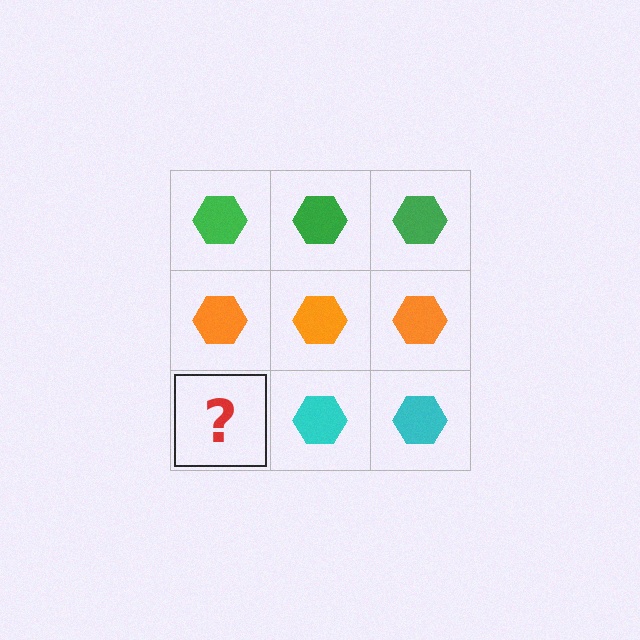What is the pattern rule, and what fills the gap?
The rule is that each row has a consistent color. The gap should be filled with a cyan hexagon.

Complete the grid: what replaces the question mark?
The question mark should be replaced with a cyan hexagon.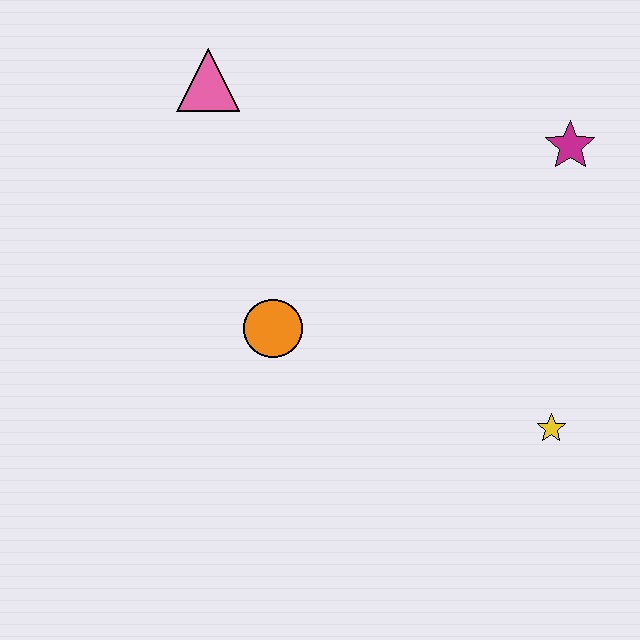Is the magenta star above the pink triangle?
No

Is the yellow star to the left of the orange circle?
No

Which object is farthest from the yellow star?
The pink triangle is farthest from the yellow star.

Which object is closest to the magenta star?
The yellow star is closest to the magenta star.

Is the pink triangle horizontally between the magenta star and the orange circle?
No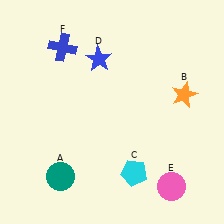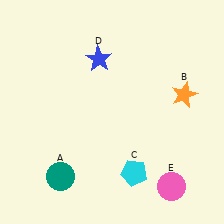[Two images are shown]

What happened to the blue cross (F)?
The blue cross (F) was removed in Image 2. It was in the top-left area of Image 1.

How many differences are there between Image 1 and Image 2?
There is 1 difference between the two images.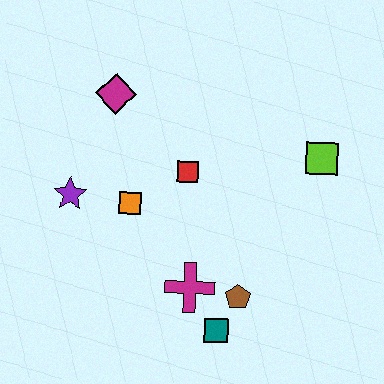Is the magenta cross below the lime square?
Yes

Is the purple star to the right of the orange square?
No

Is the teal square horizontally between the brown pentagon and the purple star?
Yes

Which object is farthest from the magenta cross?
The magenta diamond is farthest from the magenta cross.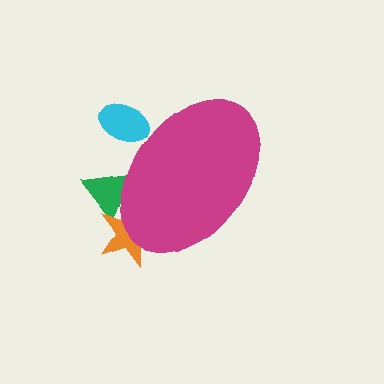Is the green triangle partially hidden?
Yes, the green triangle is partially hidden behind the magenta ellipse.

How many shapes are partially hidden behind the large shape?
3 shapes are partially hidden.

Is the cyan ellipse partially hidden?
Yes, the cyan ellipse is partially hidden behind the magenta ellipse.